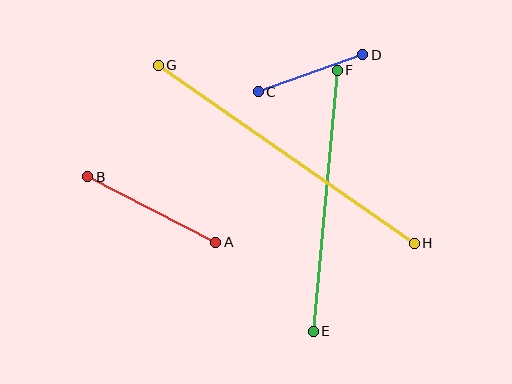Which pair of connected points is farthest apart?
Points G and H are farthest apart.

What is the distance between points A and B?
The distance is approximately 144 pixels.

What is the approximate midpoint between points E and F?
The midpoint is at approximately (325, 201) pixels.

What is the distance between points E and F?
The distance is approximately 262 pixels.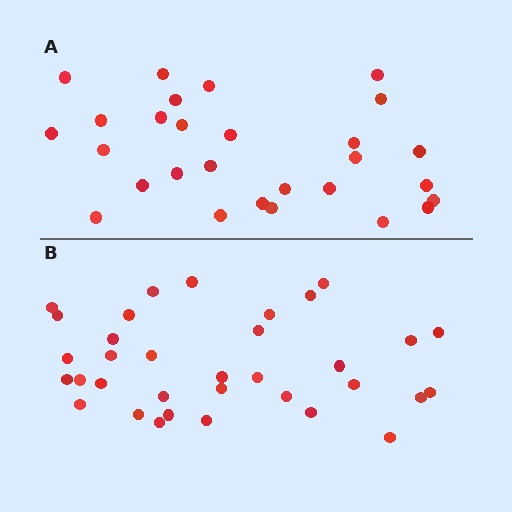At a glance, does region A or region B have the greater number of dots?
Region B (the bottom region) has more dots.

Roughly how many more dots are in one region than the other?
Region B has about 6 more dots than region A.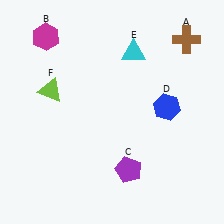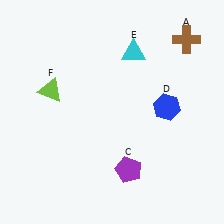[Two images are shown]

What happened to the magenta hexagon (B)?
The magenta hexagon (B) was removed in Image 2. It was in the top-left area of Image 1.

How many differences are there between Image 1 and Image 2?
There is 1 difference between the two images.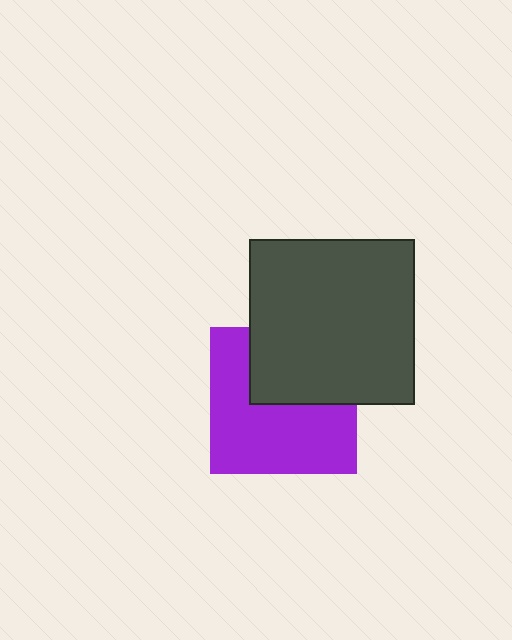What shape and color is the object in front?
The object in front is a dark gray square.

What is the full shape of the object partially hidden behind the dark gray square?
The partially hidden object is a purple square.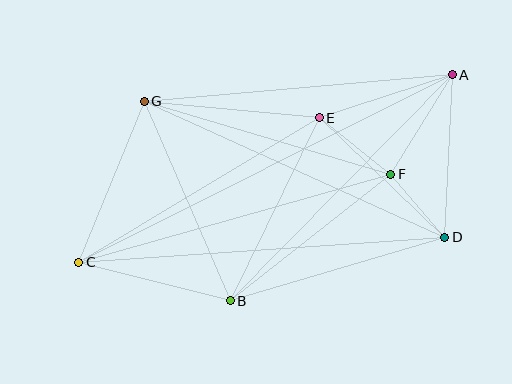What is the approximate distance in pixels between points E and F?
The distance between E and F is approximately 91 pixels.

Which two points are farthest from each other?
Points A and C are farthest from each other.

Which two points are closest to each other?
Points D and F are closest to each other.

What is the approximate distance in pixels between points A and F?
The distance between A and F is approximately 117 pixels.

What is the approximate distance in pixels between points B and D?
The distance between B and D is approximately 224 pixels.